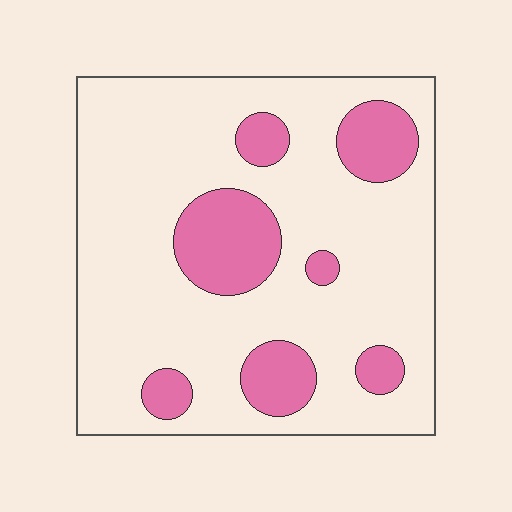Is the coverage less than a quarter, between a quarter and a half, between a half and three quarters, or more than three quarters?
Less than a quarter.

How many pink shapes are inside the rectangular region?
7.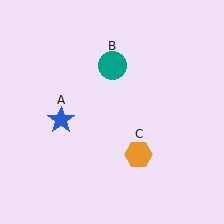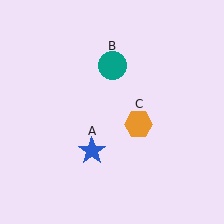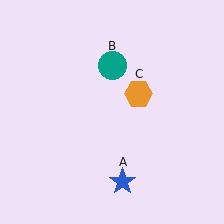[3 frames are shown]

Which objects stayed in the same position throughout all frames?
Teal circle (object B) remained stationary.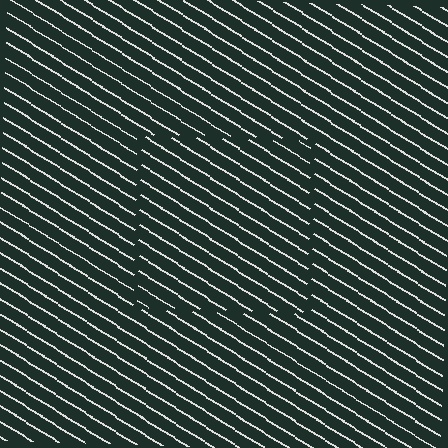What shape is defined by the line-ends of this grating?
An illusory square. The interior of the shape contains the same grating, shifted by half a period — the contour is defined by the phase discontinuity where line-ends from the inner and outer gratings abut.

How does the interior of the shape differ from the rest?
The interior of the shape contains the same grating, shifted by half a period — the contour is defined by the phase discontinuity where line-ends from the inner and outer gratings abut.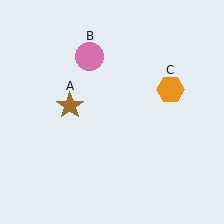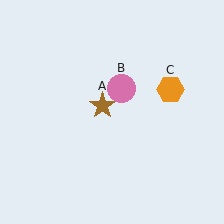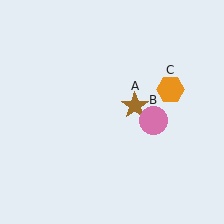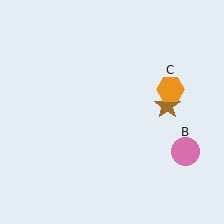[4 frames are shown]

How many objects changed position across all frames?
2 objects changed position: brown star (object A), pink circle (object B).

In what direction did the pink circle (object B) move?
The pink circle (object B) moved down and to the right.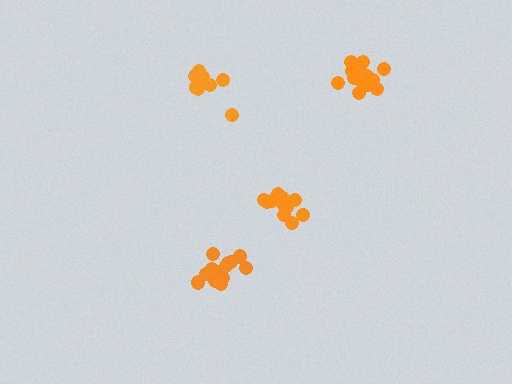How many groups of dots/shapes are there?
There are 4 groups.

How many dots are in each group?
Group 1: 11 dots, Group 2: 13 dots, Group 3: 15 dots, Group 4: 13 dots (52 total).